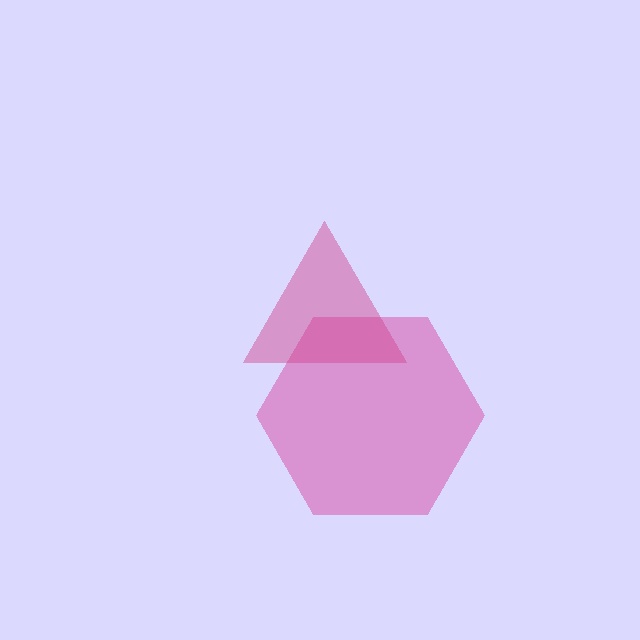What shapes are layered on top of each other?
The layered shapes are: a pink hexagon, a magenta triangle.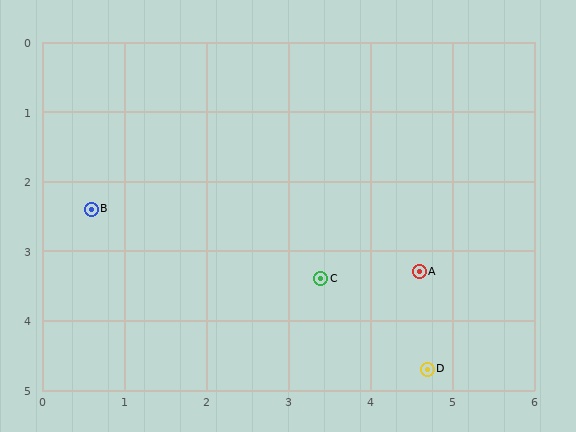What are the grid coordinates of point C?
Point C is at approximately (3.4, 3.4).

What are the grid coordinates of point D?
Point D is at approximately (4.7, 4.7).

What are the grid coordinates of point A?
Point A is at approximately (4.6, 3.3).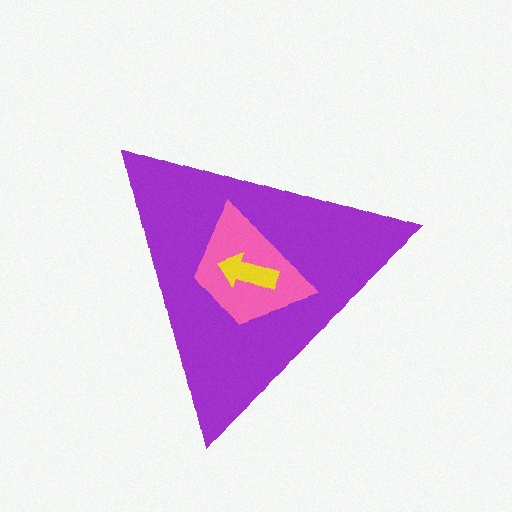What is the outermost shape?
The purple triangle.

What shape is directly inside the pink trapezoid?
The yellow arrow.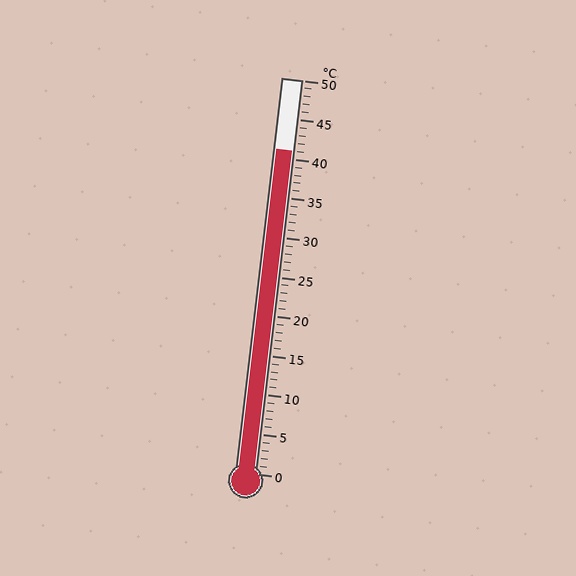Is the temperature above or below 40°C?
The temperature is above 40°C.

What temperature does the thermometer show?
The thermometer shows approximately 41°C.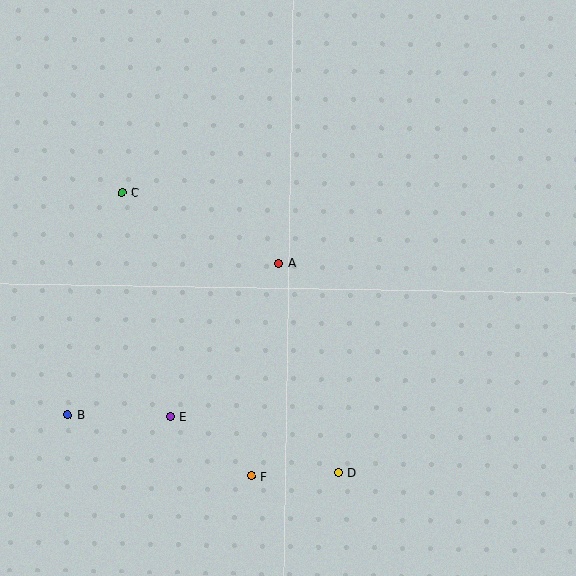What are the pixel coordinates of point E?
Point E is at (170, 417).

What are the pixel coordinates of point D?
Point D is at (338, 473).